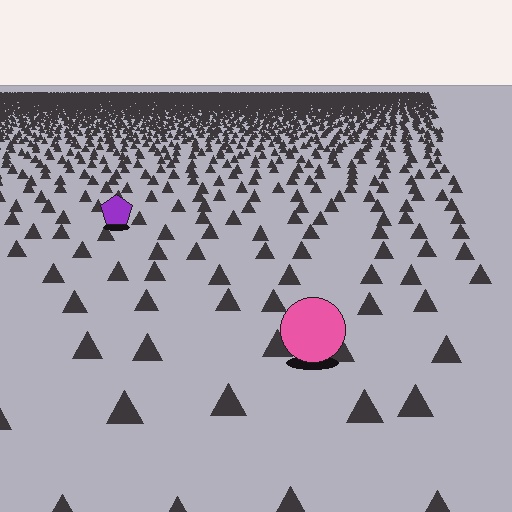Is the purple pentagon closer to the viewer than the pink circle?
No. The pink circle is closer — you can tell from the texture gradient: the ground texture is coarser near it.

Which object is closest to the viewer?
The pink circle is closest. The texture marks near it are larger and more spread out.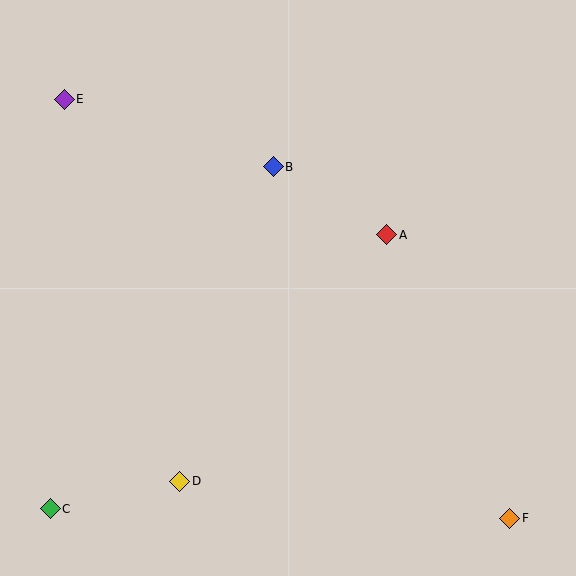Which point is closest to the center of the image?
Point A at (387, 235) is closest to the center.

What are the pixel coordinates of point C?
Point C is at (50, 509).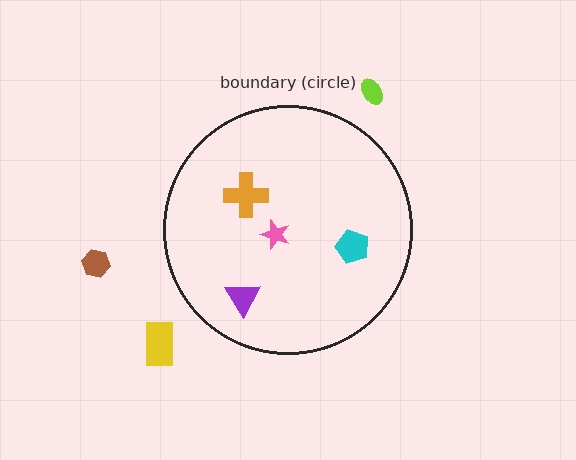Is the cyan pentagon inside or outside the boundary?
Inside.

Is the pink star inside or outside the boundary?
Inside.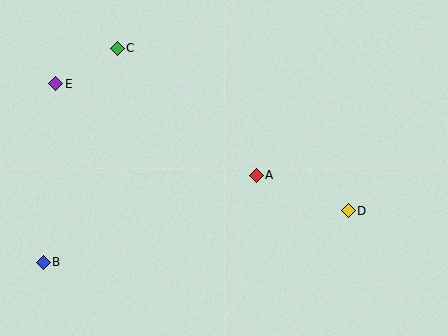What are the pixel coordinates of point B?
Point B is at (43, 262).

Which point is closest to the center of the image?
Point A at (256, 175) is closest to the center.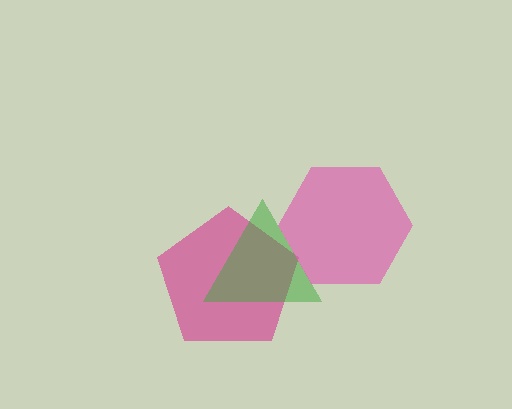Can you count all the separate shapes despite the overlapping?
Yes, there are 3 separate shapes.